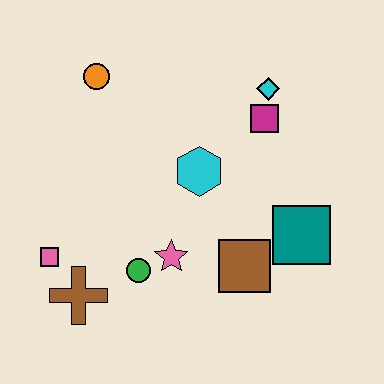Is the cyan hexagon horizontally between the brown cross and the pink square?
No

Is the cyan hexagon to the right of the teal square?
No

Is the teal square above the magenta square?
No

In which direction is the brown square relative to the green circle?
The brown square is to the right of the green circle.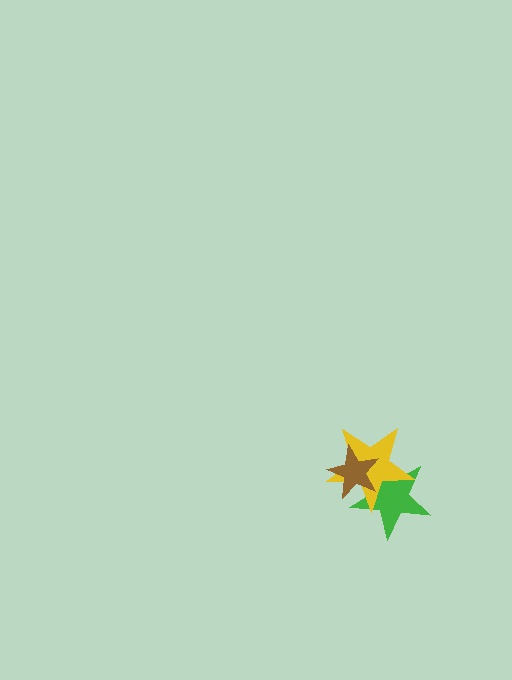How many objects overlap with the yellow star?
2 objects overlap with the yellow star.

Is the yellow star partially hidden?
Yes, it is partially covered by another shape.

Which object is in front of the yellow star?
The brown star is in front of the yellow star.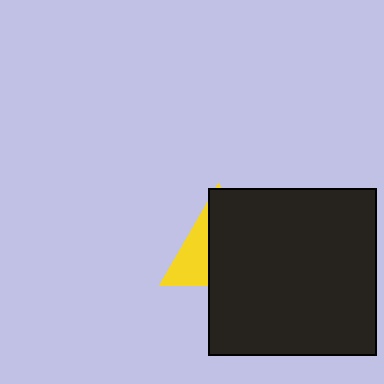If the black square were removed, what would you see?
You would see the complete yellow triangle.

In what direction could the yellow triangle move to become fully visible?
The yellow triangle could move left. That would shift it out from behind the black square entirely.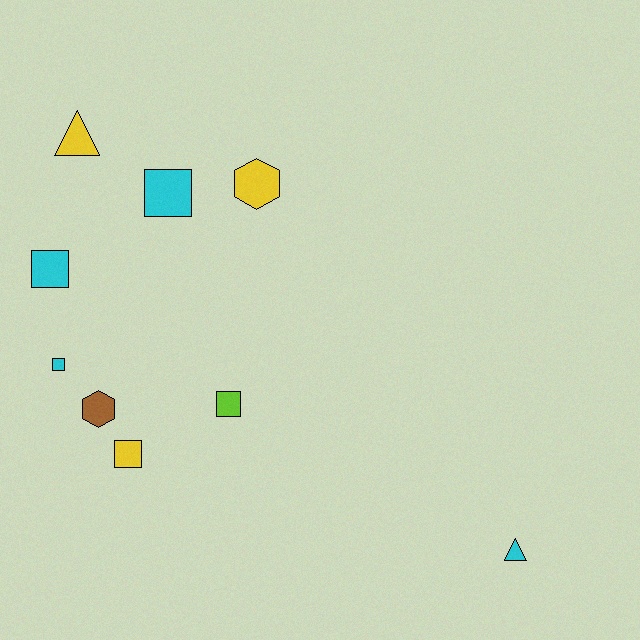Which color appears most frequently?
Cyan, with 4 objects.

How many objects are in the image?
There are 9 objects.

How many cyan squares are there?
There are 3 cyan squares.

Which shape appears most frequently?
Square, with 5 objects.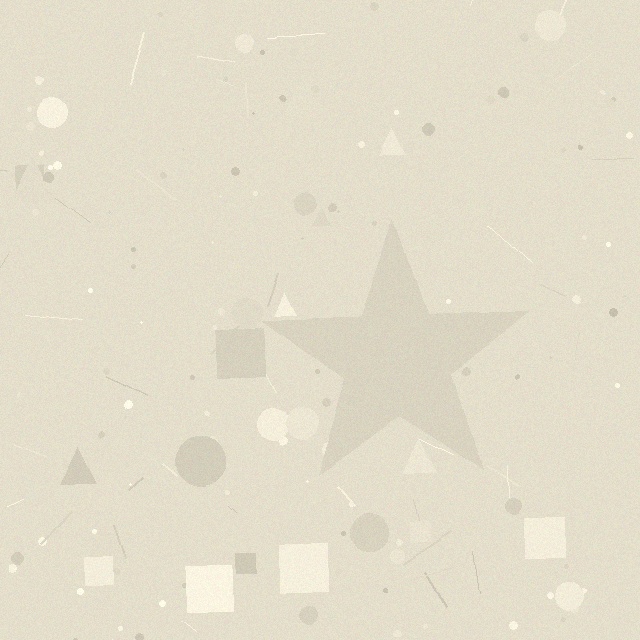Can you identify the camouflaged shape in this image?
The camouflaged shape is a star.